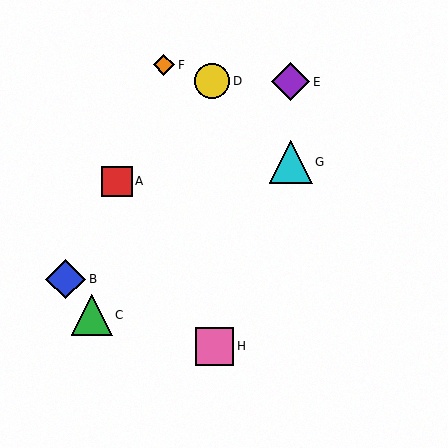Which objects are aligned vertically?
Objects E, G are aligned vertically.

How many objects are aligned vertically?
2 objects (E, G) are aligned vertically.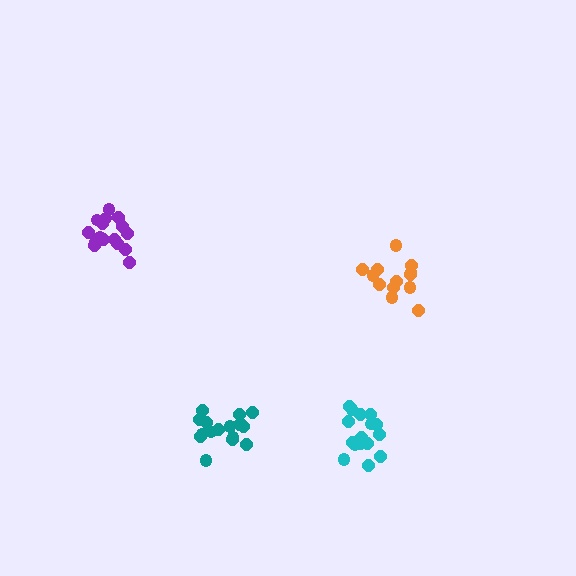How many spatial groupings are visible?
There are 4 spatial groupings.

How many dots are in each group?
Group 1: 17 dots, Group 2: 13 dots, Group 3: 16 dots, Group 4: 17 dots (63 total).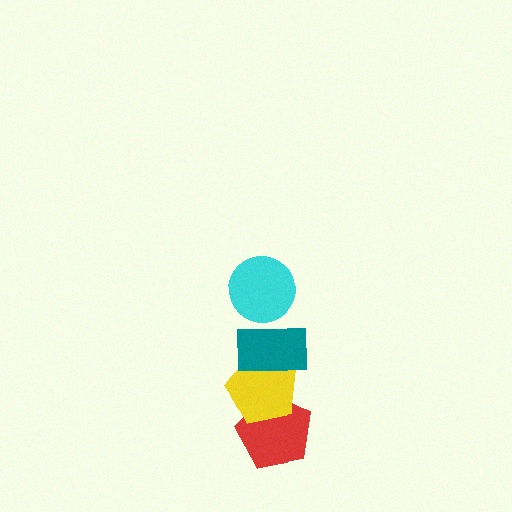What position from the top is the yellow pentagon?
The yellow pentagon is 3rd from the top.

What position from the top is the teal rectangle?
The teal rectangle is 2nd from the top.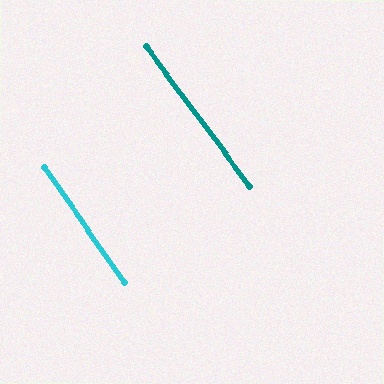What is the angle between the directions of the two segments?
Approximately 2 degrees.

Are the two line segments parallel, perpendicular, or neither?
Parallel — their directions differ by only 1.6°.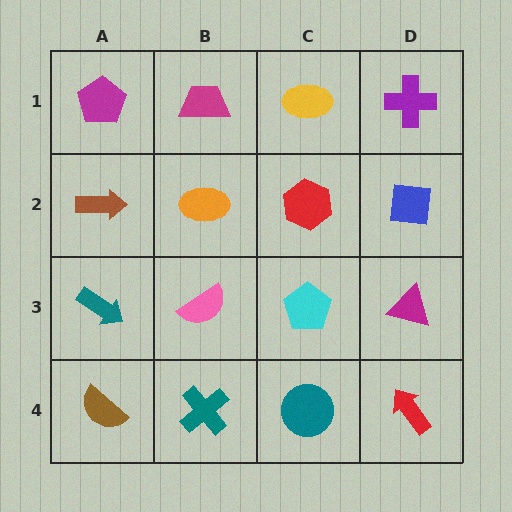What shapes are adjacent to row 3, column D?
A blue square (row 2, column D), a red arrow (row 4, column D), a cyan pentagon (row 3, column C).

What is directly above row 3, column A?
A brown arrow.